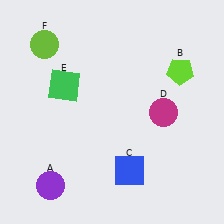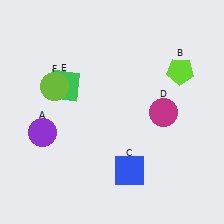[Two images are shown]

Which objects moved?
The objects that moved are: the purple circle (A), the lime circle (F).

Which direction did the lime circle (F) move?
The lime circle (F) moved down.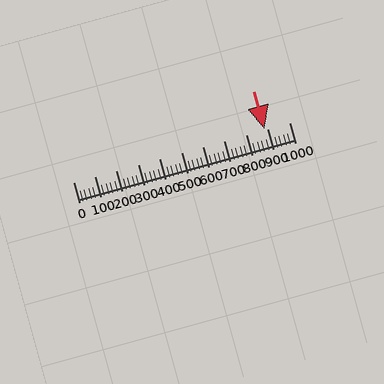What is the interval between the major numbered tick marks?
The major tick marks are spaced 100 units apart.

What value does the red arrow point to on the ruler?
The red arrow points to approximately 885.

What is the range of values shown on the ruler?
The ruler shows values from 0 to 1000.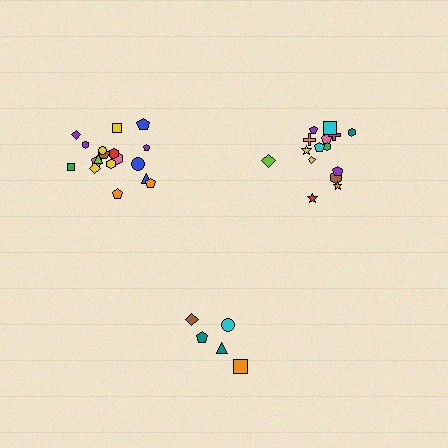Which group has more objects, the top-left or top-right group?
The top-left group.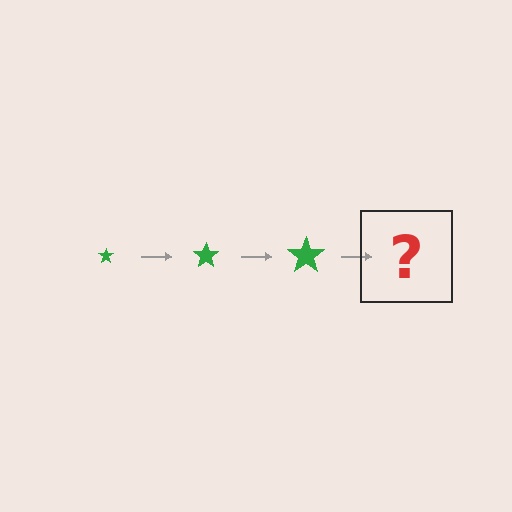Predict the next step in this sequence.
The next step is a green star, larger than the previous one.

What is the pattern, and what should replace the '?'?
The pattern is that the star gets progressively larger each step. The '?' should be a green star, larger than the previous one.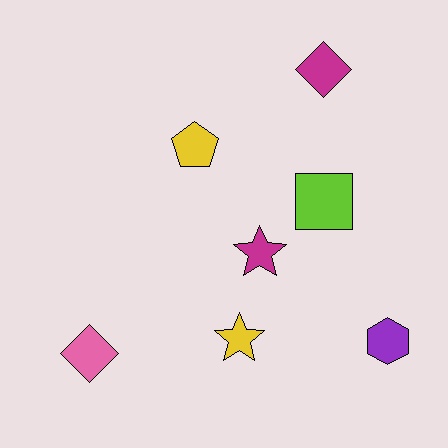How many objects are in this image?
There are 7 objects.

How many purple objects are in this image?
There is 1 purple object.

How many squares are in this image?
There is 1 square.